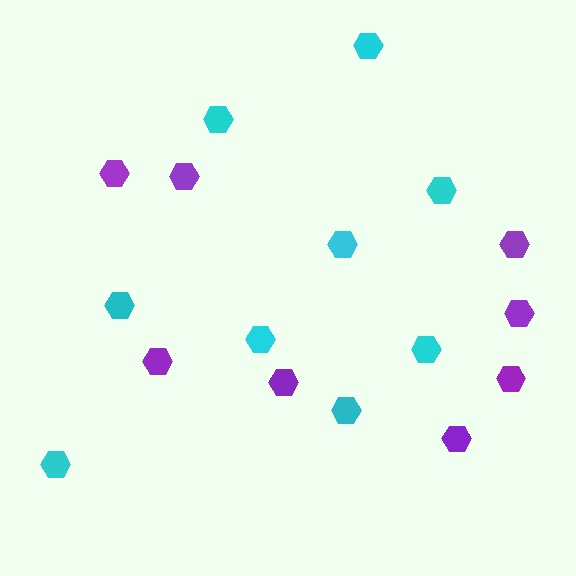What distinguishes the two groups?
There are 2 groups: one group of cyan hexagons (9) and one group of purple hexagons (8).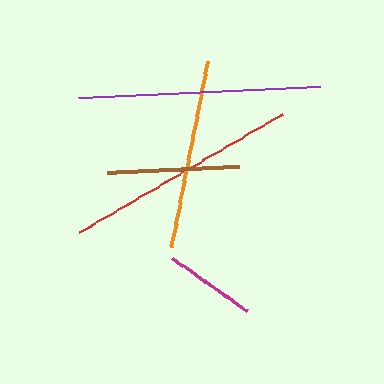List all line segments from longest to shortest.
From longest to shortest: purple, red, orange, brown, magenta.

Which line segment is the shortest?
The magenta line is the shortest at approximately 91 pixels.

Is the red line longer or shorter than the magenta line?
The red line is longer than the magenta line.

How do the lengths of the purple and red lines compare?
The purple and red lines are approximately the same length.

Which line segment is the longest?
The purple line is the longest at approximately 242 pixels.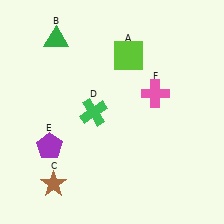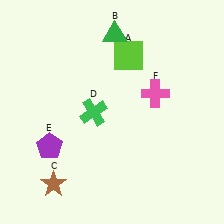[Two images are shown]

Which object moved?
The green triangle (B) moved right.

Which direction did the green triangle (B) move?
The green triangle (B) moved right.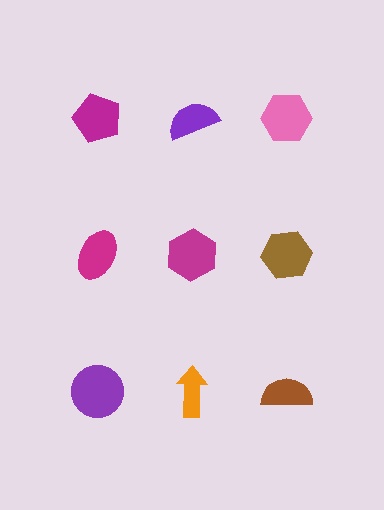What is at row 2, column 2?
A magenta hexagon.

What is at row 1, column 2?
A purple semicircle.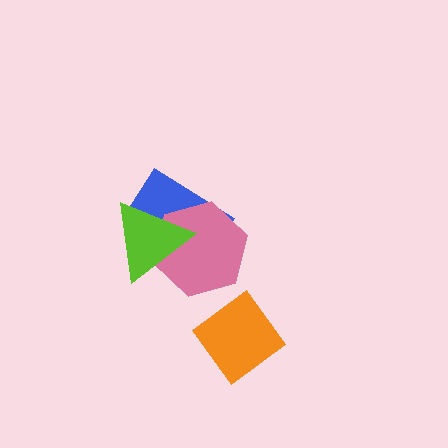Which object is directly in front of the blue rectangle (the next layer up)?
The pink hexagon is directly in front of the blue rectangle.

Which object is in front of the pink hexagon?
The lime triangle is in front of the pink hexagon.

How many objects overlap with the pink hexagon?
2 objects overlap with the pink hexagon.